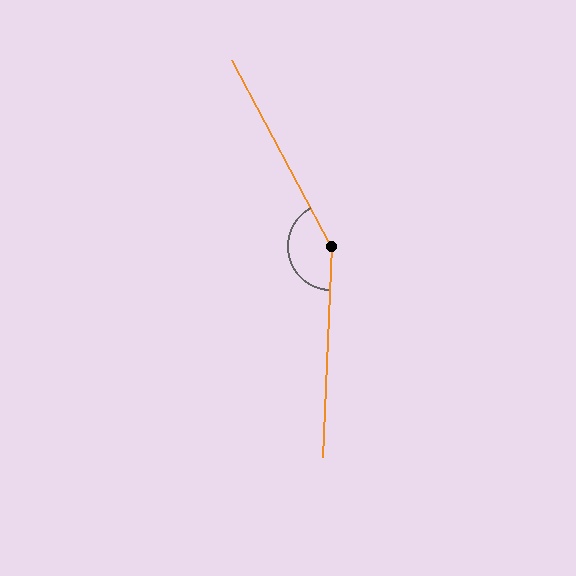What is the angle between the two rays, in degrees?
Approximately 150 degrees.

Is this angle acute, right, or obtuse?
It is obtuse.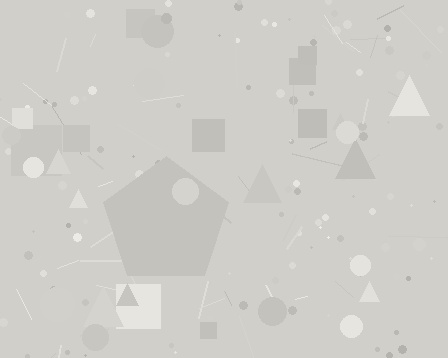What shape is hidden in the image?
A pentagon is hidden in the image.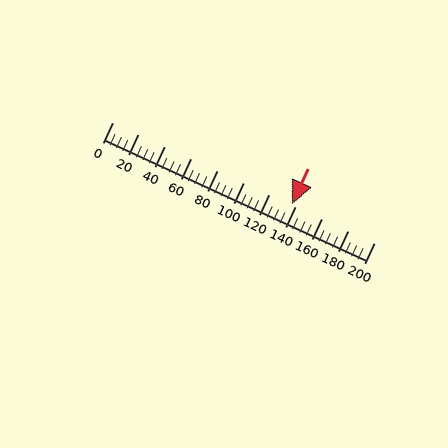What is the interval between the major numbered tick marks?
The major tick marks are spaced 20 units apart.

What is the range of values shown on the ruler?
The ruler shows values from 0 to 200.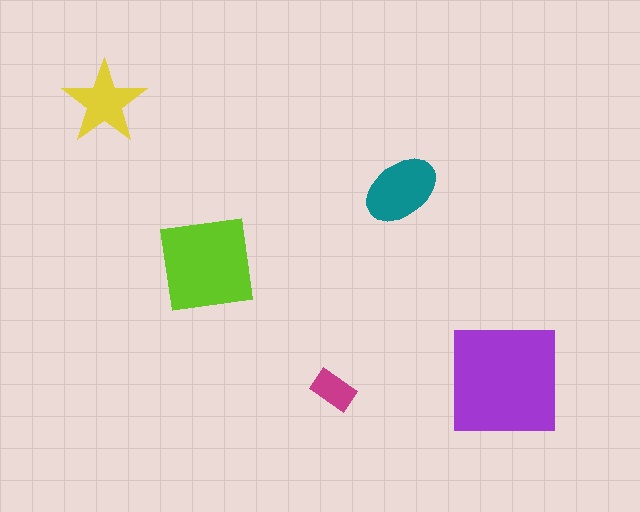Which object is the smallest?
The magenta rectangle.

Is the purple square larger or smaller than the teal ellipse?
Larger.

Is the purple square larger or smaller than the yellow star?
Larger.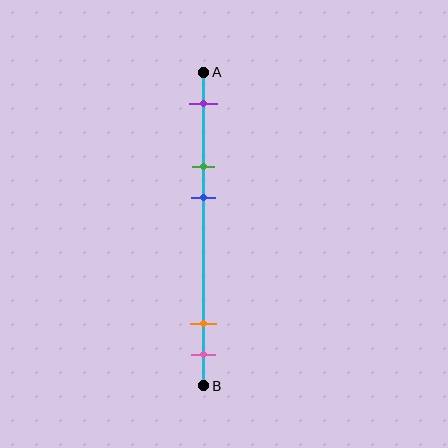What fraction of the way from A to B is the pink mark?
The pink mark is approximately 90% (0.9) of the way from A to B.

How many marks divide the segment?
There are 5 marks dividing the segment.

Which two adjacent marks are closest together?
The orange and pink marks are the closest adjacent pair.